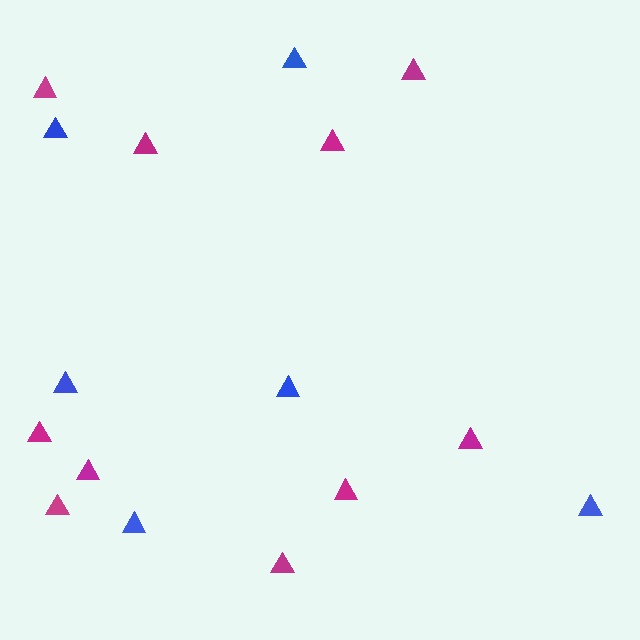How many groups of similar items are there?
There are 2 groups: one group of magenta triangles (10) and one group of blue triangles (6).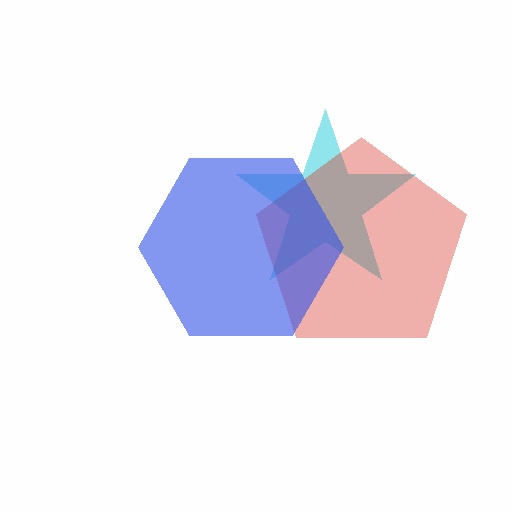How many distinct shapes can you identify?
There are 3 distinct shapes: a cyan star, a red pentagon, a blue hexagon.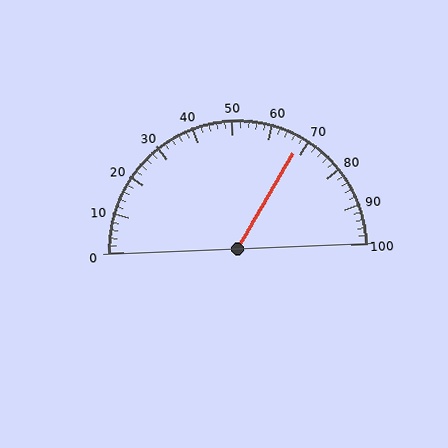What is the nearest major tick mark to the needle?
The nearest major tick mark is 70.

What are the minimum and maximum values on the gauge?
The gauge ranges from 0 to 100.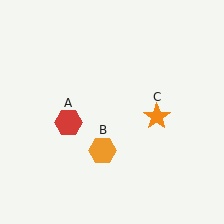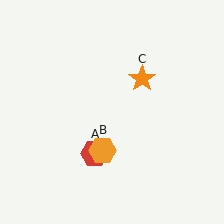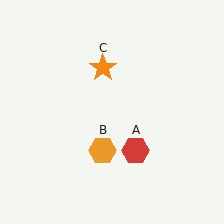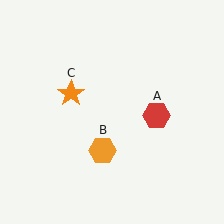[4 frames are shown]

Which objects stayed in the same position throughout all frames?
Orange hexagon (object B) remained stationary.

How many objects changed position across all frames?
2 objects changed position: red hexagon (object A), orange star (object C).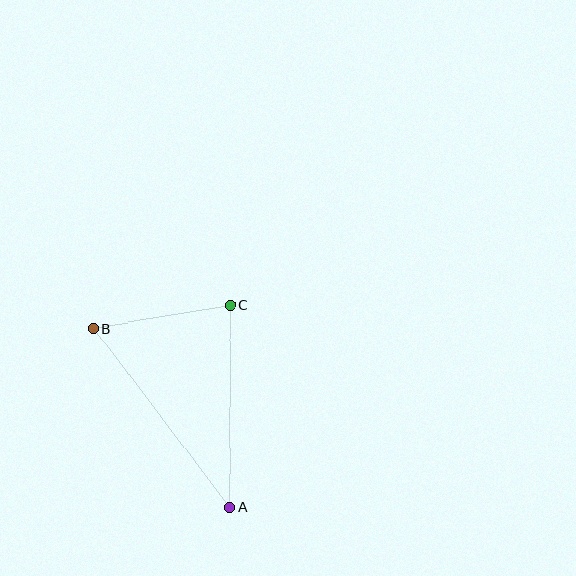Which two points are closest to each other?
Points B and C are closest to each other.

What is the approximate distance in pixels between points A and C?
The distance between A and C is approximately 202 pixels.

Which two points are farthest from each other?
Points A and B are farthest from each other.